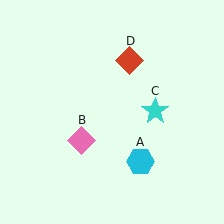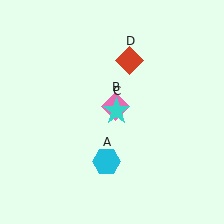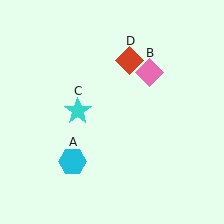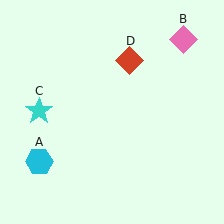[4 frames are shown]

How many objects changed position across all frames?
3 objects changed position: cyan hexagon (object A), pink diamond (object B), cyan star (object C).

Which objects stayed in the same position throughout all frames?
Red diamond (object D) remained stationary.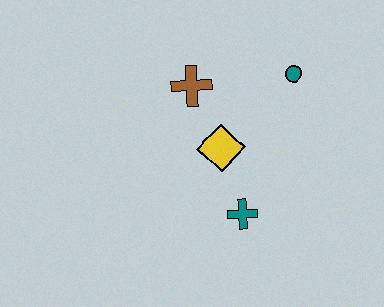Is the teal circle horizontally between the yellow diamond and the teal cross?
No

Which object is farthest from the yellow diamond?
The teal circle is farthest from the yellow diamond.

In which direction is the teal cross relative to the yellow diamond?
The teal cross is below the yellow diamond.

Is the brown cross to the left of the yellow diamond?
Yes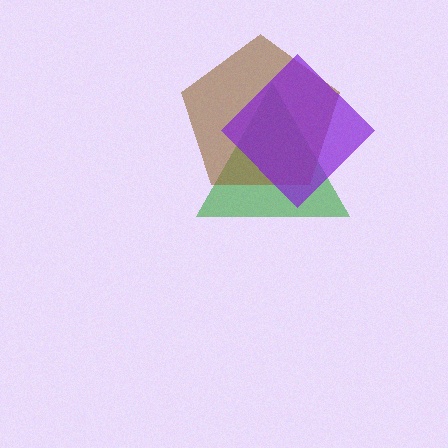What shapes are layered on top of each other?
The layered shapes are: a green triangle, a brown pentagon, a purple diamond.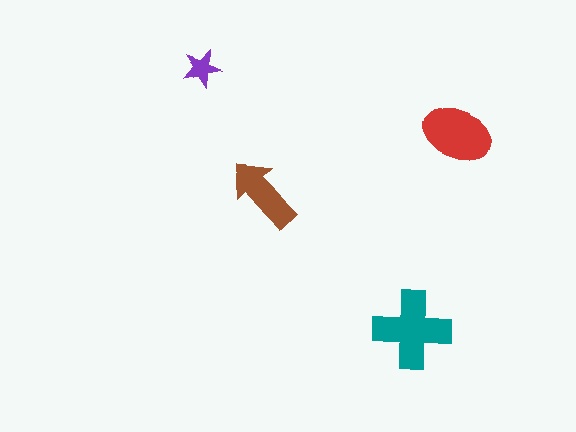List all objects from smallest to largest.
The purple star, the brown arrow, the red ellipse, the teal cross.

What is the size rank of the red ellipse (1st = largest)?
2nd.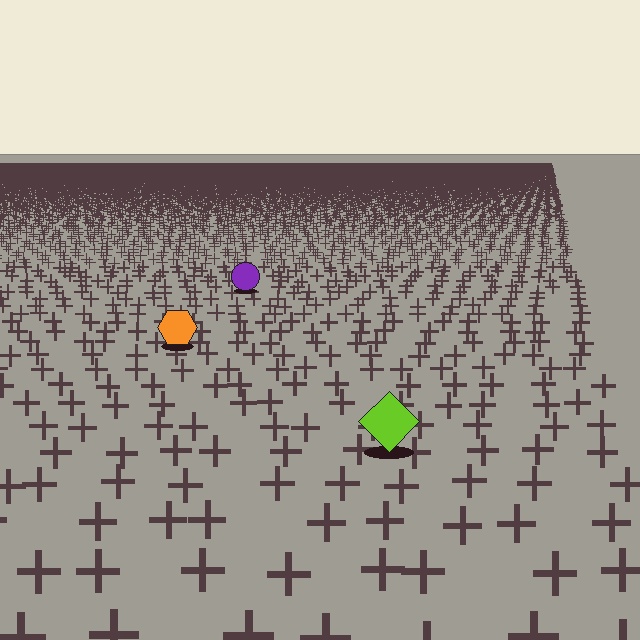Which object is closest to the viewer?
The lime diamond is closest. The texture marks near it are larger and more spread out.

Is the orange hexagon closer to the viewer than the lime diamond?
No. The lime diamond is closer — you can tell from the texture gradient: the ground texture is coarser near it.